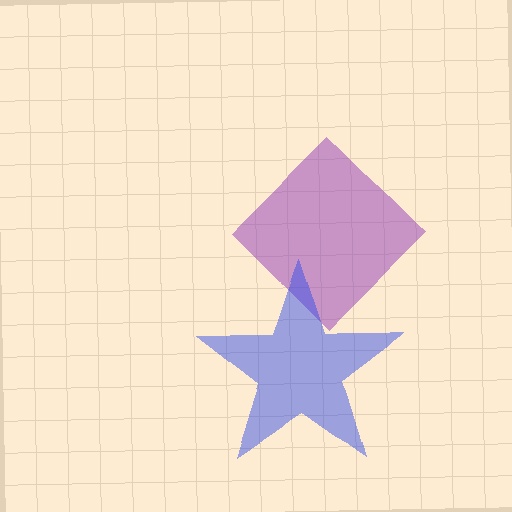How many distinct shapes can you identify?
There are 2 distinct shapes: a purple diamond, a blue star.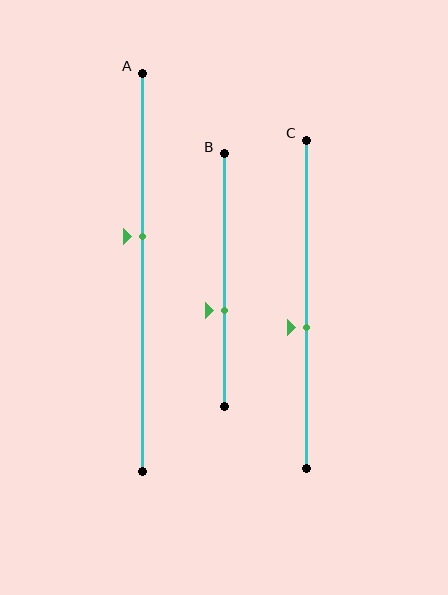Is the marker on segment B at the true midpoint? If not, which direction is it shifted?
No, the marker on segment B is shifted downward by about 12% of the segment length.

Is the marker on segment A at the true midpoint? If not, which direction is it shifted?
No, the marker on segment A is shifted upward by about 9% of the segment length.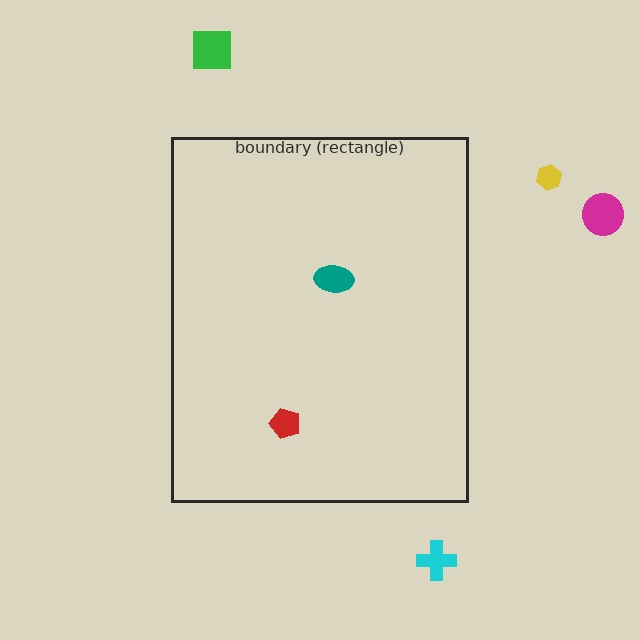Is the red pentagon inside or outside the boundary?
Inside.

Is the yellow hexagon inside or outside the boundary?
Outside.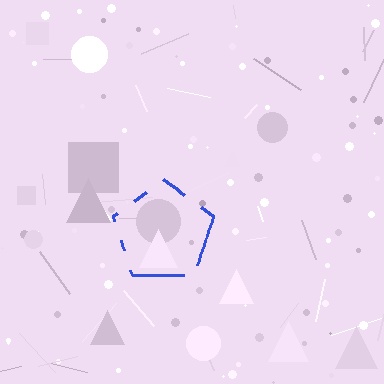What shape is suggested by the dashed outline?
The dashed outline suggests a pentagon.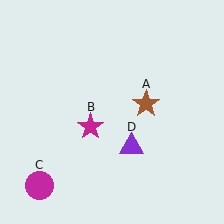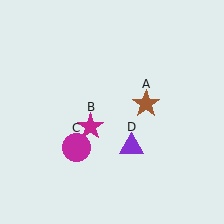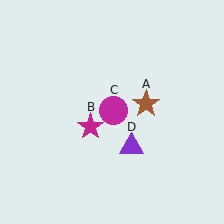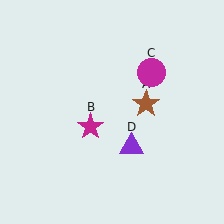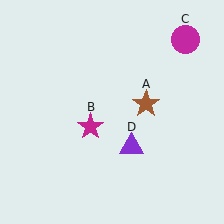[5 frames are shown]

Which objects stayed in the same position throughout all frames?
Brown star (object A) and magenta star (object B) and purple triangle (object D) remained stationary.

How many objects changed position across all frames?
1 object changed position: magenta circle (object C).